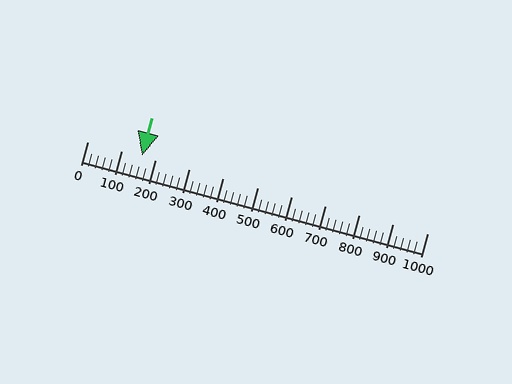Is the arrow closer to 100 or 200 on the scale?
The arrow is closer to 200.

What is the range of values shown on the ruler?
The ruler shows values from 0 to 1000.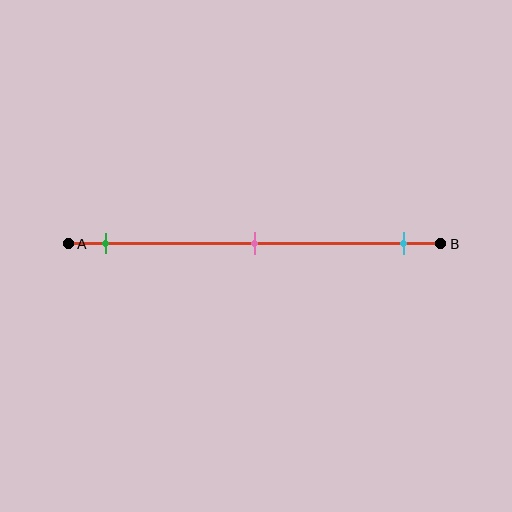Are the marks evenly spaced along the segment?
Yes, the marks are approximately evenly spaced.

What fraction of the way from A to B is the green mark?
The green mark is approximately 10% (0.1) of the way from A to B.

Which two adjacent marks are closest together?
The green and pink marks are the closest adjacent pair.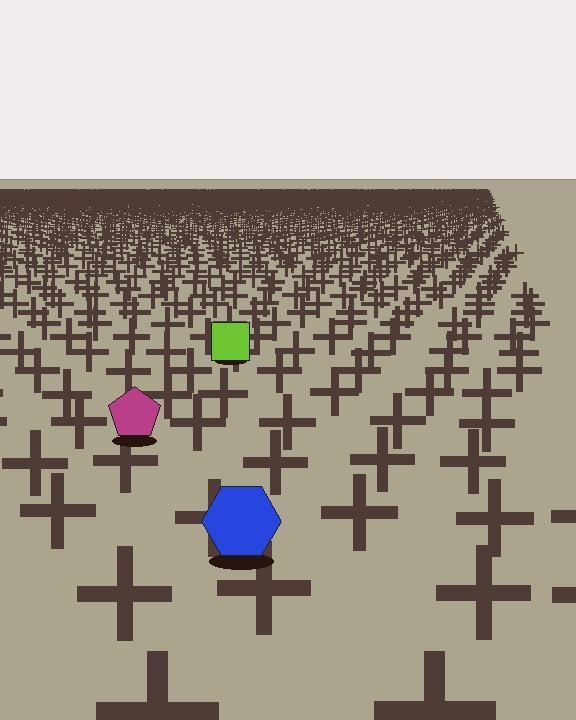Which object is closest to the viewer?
The blue hexagon is closest. The texture marks near it are larger and more spread out.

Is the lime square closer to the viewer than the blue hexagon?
No. The blue hexagon is closer — you can tell from the texture gradient: the ground texture is coarser near it.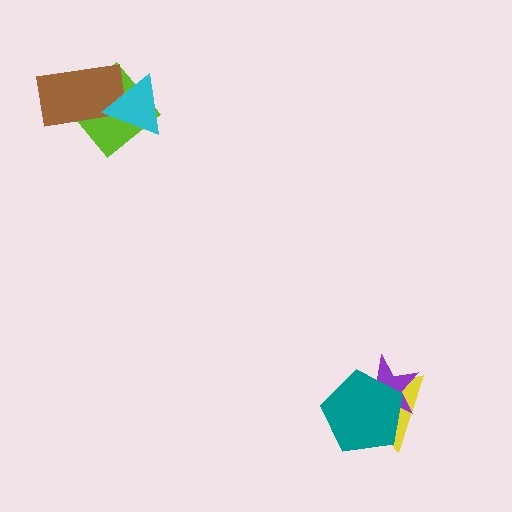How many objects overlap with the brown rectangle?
2 objects overlap with the brown rectangle.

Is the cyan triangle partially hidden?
No, no other shape covers it.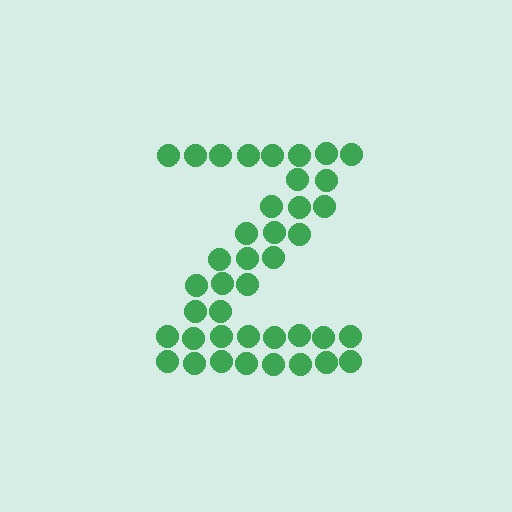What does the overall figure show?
The overall figure shows the letter Z.